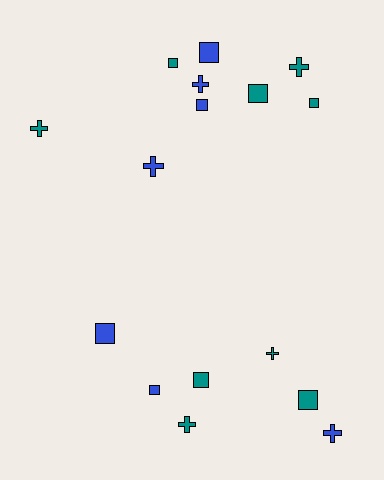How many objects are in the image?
There are 16 objects.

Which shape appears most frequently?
Square, with 9 objects.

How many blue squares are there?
There are 4 blue squares.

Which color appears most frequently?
Teal, with 9 objects.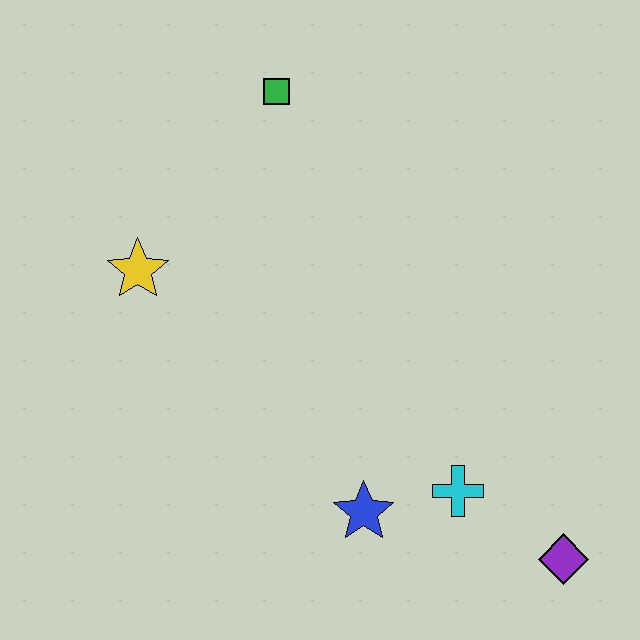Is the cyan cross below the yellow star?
Yes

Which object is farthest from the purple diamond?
The green square is farthest from the purple diamond.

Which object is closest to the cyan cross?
The blue star is closest to the cyan cross.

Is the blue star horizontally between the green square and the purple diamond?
Yes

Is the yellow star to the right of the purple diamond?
No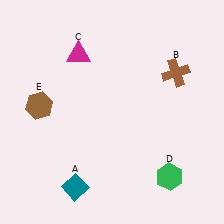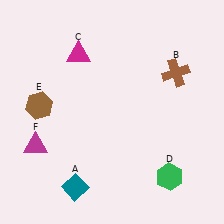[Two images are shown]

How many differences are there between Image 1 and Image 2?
There is 1 difference between the two images.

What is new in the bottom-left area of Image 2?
A magenta triangle (F) was added in the bottom-left area of Image 2.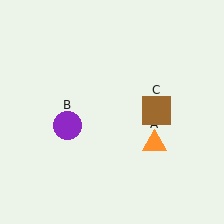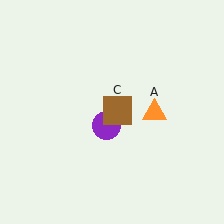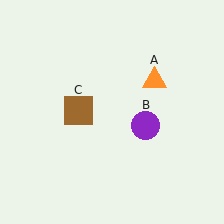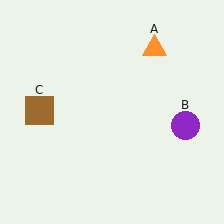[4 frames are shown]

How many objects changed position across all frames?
3 objects changed position: orange triangle (object A), purple circle (object B), brown square (object C).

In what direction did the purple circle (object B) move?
The purple circle (object B) moved right.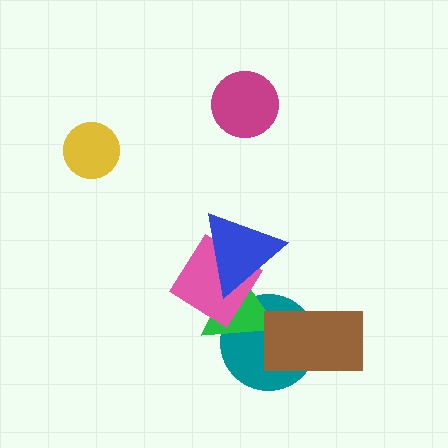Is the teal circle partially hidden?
Yes, it is partially covered by another shape.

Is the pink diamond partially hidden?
Yes, it is partially covered by another shape.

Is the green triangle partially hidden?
Yes, it is partially covered by another shape.